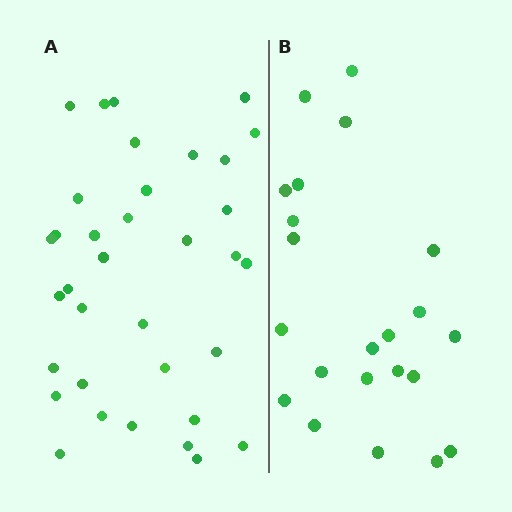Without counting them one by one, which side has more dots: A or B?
Region A (the left region) has more dots.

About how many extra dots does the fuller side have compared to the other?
Region A has approximately 15 more dots than region B.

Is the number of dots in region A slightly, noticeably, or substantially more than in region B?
Region A has substantially more. The ratio is roughly 1.6 to 1.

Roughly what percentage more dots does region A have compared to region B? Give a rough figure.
About 60% more.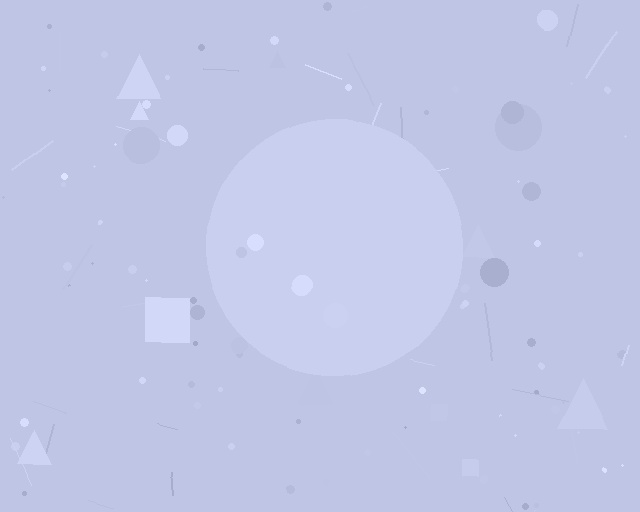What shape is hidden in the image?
A circle is hidden in the image.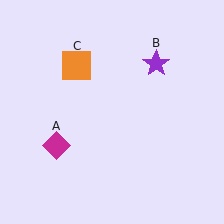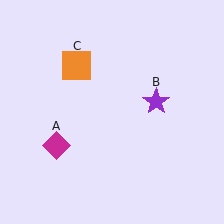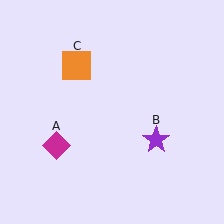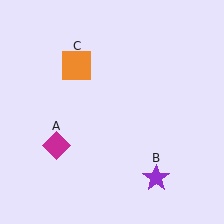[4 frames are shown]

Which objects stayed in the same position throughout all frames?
Magenta diamond (object A) and orange square (object C) remained stationary.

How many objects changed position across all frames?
1 object changed position: purple star (object B).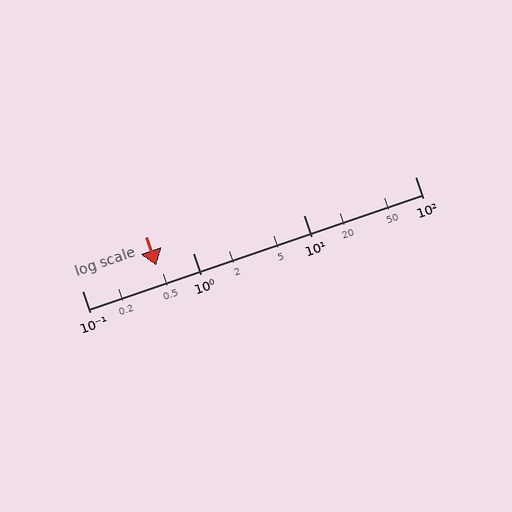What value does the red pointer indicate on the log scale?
The pointer indicates approximately 0.47.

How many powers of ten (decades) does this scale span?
The scale spans 3 decades, from 0.1 to 100.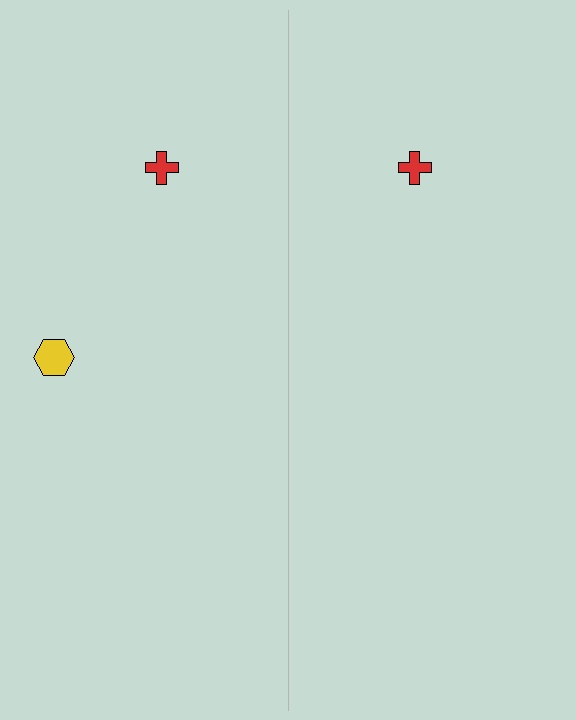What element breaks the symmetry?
A yellow hexagon is missing from the right side.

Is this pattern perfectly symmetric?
No, the pattern is not perfectly symmetric. A yellow hexagon is missing from the right side.